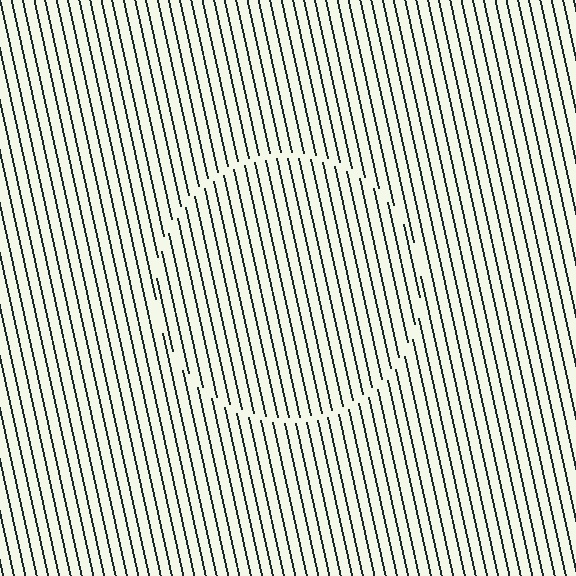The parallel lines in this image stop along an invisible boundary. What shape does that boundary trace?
An illusory circle. The interior of the shape contains the same grating, shifted by half a period — the contour is defined by the phase discontinuity where line-ends from the inner and outer gratings abut.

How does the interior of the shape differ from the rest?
The interior of the shape contains the same grating, shifted by half a period — the contour is defined by the phase discontinuity where line-ends from the inner and outer gratings abut.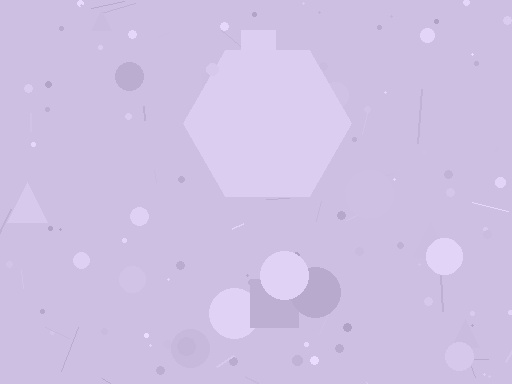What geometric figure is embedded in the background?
A hexagon is embedded in the background.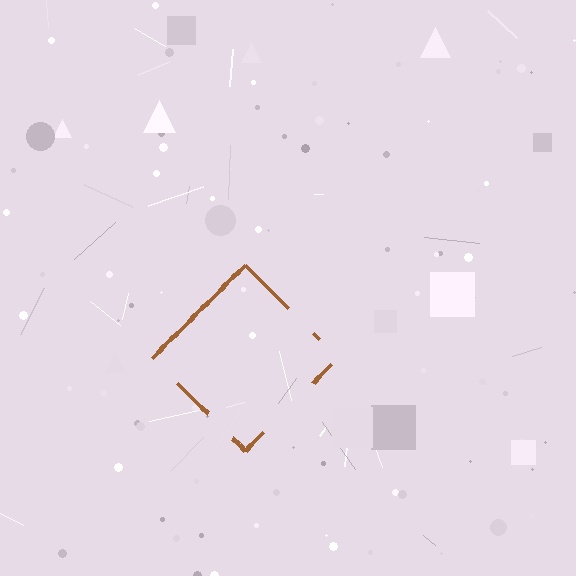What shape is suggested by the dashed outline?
The dashed outline suggests a diamond.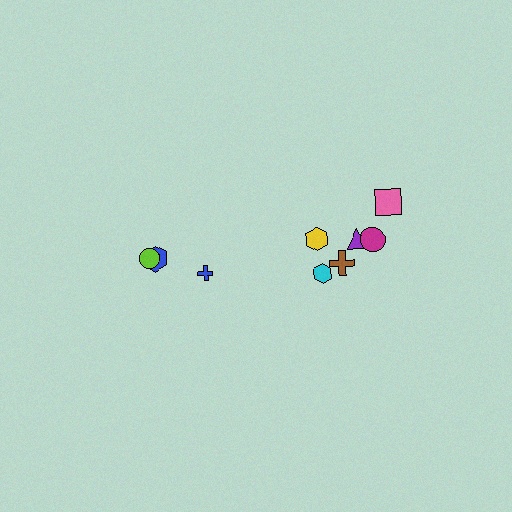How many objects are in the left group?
There are 4 objects.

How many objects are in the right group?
There are 6 objects.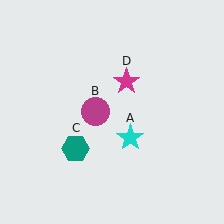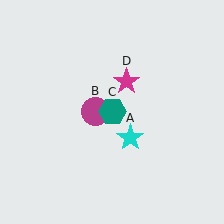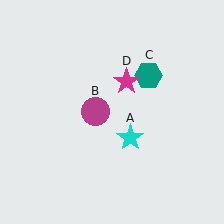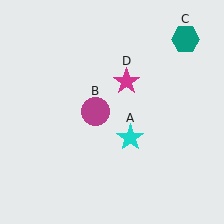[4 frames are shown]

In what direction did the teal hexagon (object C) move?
The teal hexagon (object C) moved up and to the right.